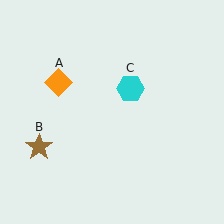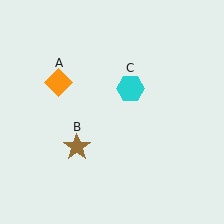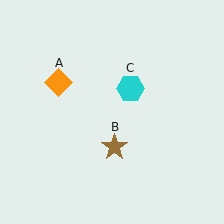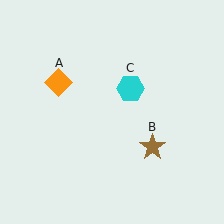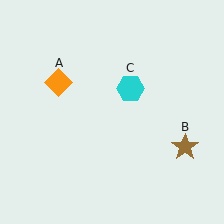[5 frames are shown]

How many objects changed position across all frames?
1 object changed position: brown star (object B).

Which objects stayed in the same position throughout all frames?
Orange diamond (object A) and cyan hexagon (object C) remained stationary.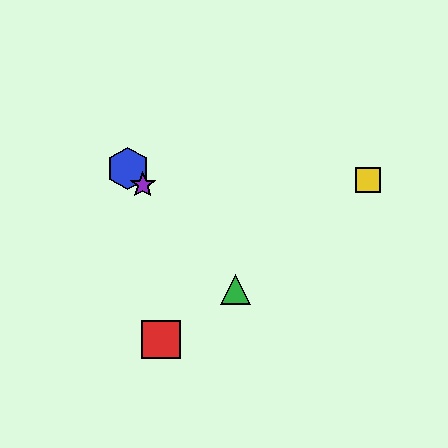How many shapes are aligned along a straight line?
3 shapes (the blue hexagon, the green triangle, the purple star) are aligned along a straight line.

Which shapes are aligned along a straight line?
The blue hexagon, the green triangle, the purple star are aligned along a straight line.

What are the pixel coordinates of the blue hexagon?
The blue hexagon is at (128, 168).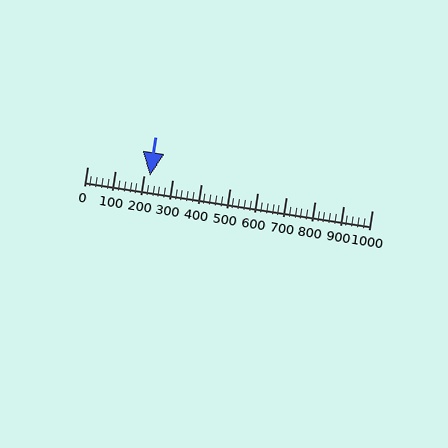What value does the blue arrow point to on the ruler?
The blue arrow points to approximately 220.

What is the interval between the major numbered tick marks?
The major tick marks are spaced 100 units apart.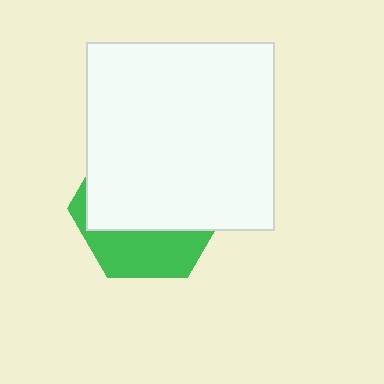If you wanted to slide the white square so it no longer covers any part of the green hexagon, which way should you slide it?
Slide it up — that is the most direct way to separate the two shapes.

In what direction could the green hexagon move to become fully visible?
The green hexagon could move down. That would shift it out from behind the white square entirely.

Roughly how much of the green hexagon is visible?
A small part of it is visible (roughly 33%).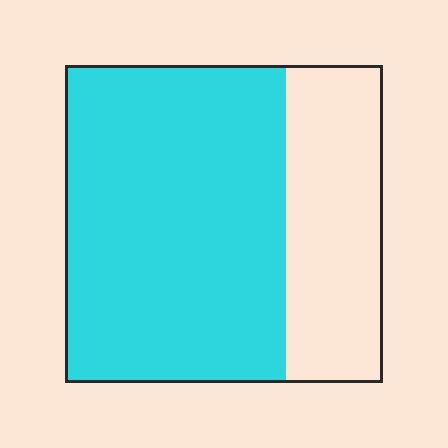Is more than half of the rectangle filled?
Yes.